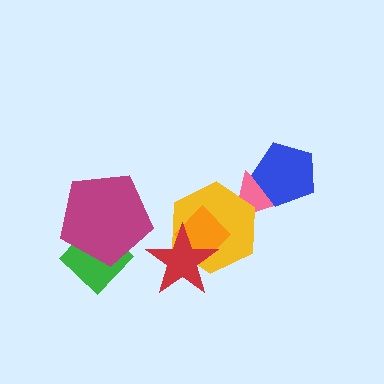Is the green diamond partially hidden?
Yes, it is partially covered by another shape.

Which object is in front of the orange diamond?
The red star is in front of the orange diamond.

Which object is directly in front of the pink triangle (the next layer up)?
The yellow hexagon is directly in front of the pink triangle.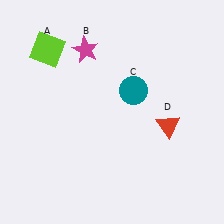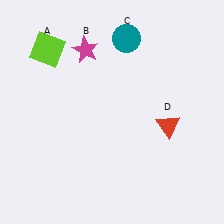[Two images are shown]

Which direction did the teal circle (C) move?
The teal circle (C) moved up.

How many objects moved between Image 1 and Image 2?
1 object moved between the two images.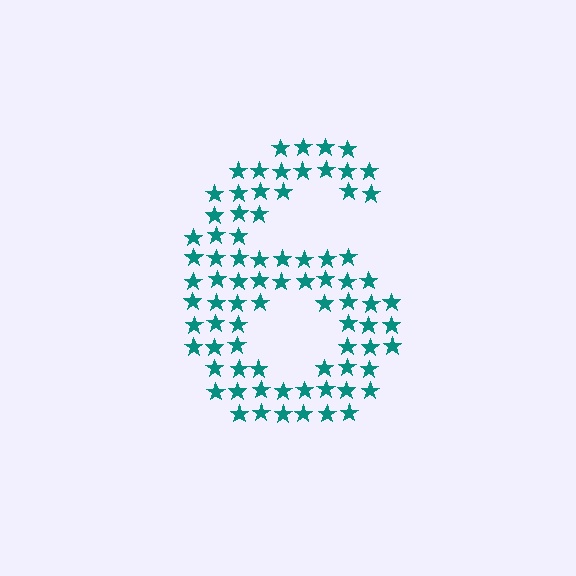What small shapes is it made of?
It is made of small stars.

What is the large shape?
The large shape is the digit 6.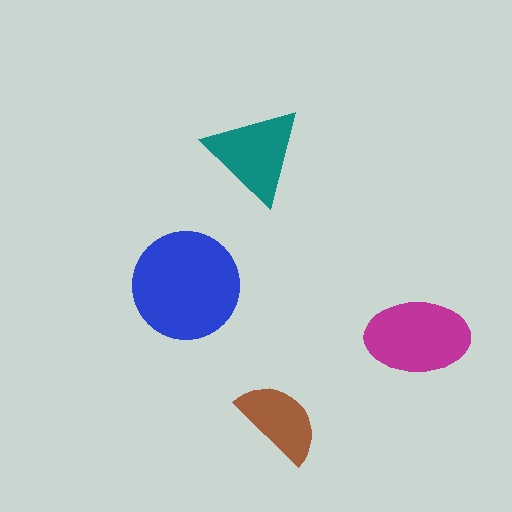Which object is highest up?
The teal triangle is topmost.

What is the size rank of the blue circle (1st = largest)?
1st.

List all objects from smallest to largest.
The brown semicircle, the teal triangle, the magenta ellipse, the blue circle.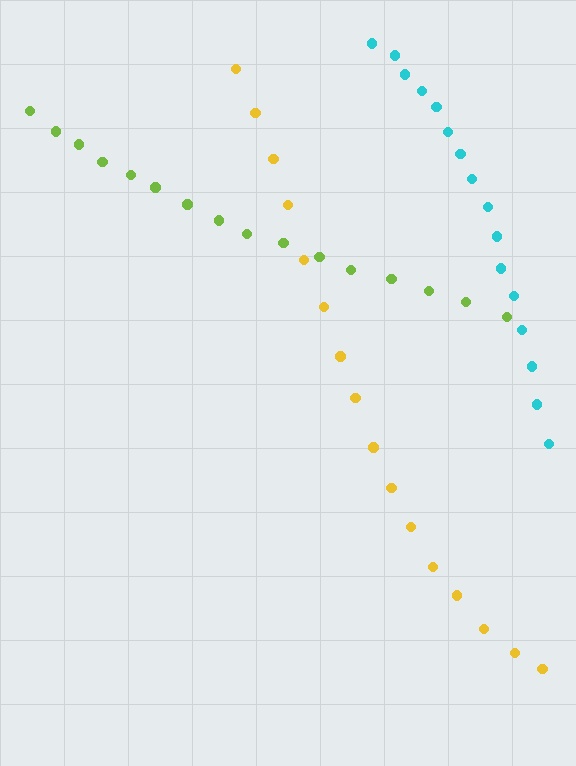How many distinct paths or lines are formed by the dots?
There are 3 distinct paths.